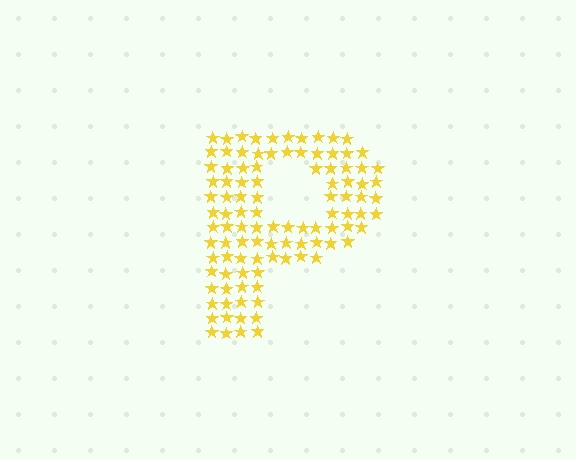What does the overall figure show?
The overall figure shows the letter P.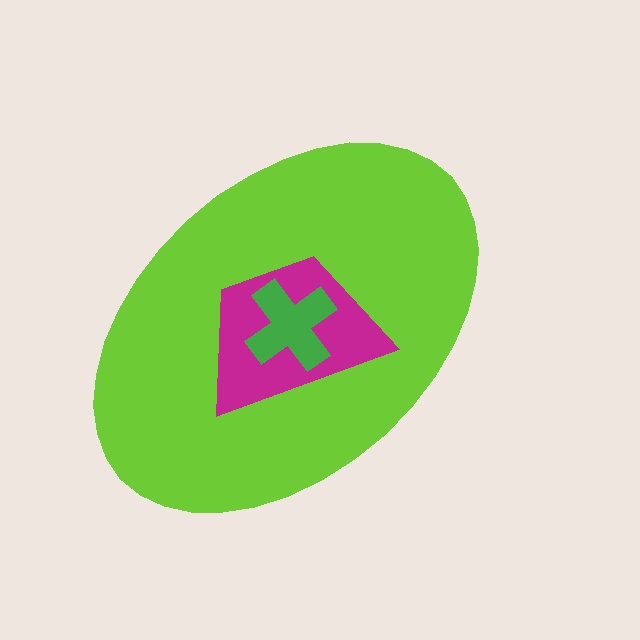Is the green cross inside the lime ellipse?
Yes.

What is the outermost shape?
The lime ellipse.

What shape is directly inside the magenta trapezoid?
The green cross.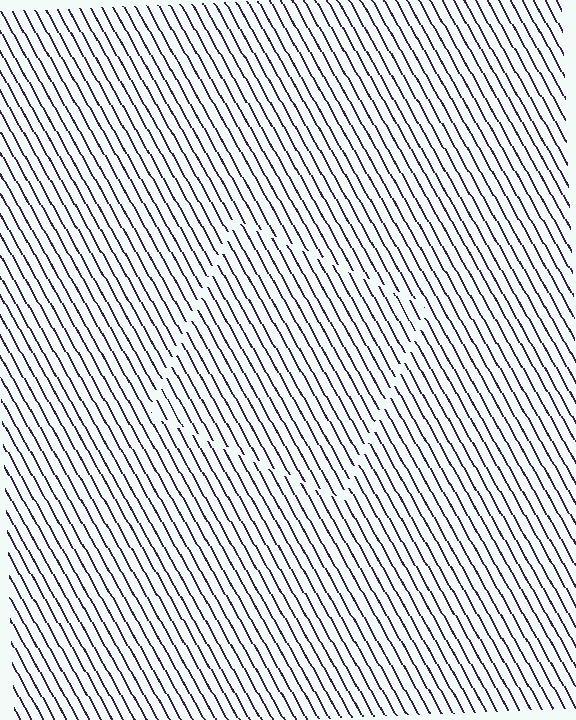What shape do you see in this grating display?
An illusory square. The interior of the shape contains the same grating, shifted by half a period — the contour is defined by the phase discontinuity where line-ends from the inner and outer gratings abut.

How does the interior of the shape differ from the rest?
The interior of the shape contains the same grating, shifted by half a period — the contour is defined by the phase discontinuity where line-ends from the inner and outer gratings abut.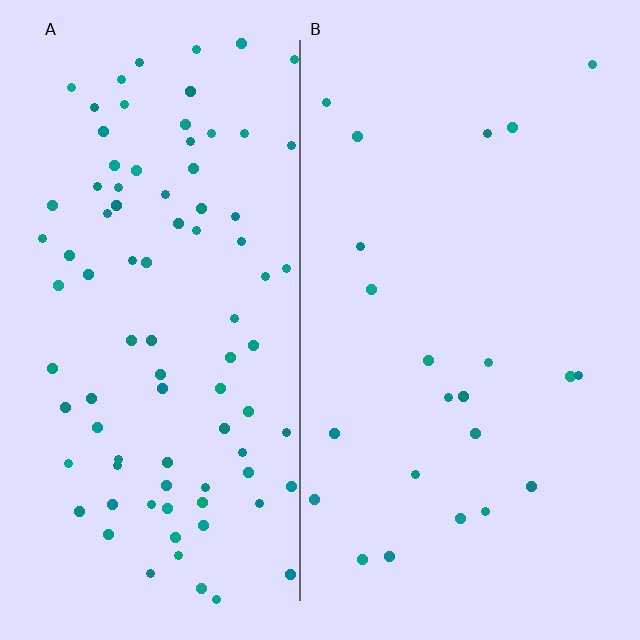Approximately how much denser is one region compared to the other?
Approximately 3.9× — region A over region B.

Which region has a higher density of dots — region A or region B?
A (the left).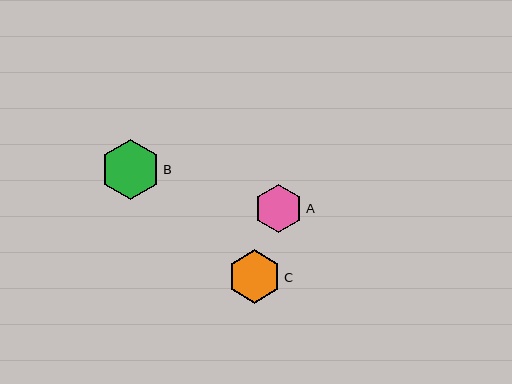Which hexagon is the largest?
Hexagon B is the largest with a size of approximately 60 pixels.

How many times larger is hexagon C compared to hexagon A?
Hexagon C is approximately 1.1 times the size of hexagon A.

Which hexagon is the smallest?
Hexagon A is the smallest with a size of approximately 48 pixels.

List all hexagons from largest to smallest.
From largest to smallest: B, C, A.